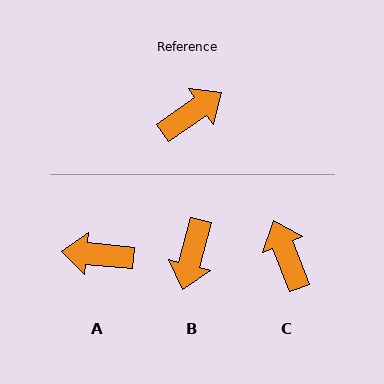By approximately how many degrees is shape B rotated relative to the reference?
Approximately 140 degrees clockwise.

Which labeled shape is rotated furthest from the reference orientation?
A, about 140 degrees away.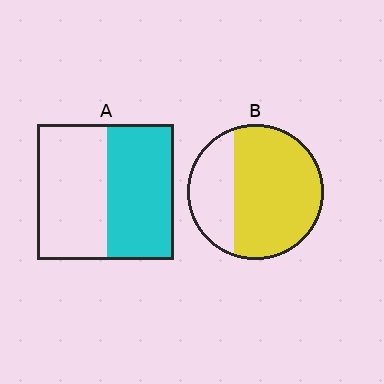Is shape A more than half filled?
Roughly half.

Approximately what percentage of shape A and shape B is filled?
A is approximately 50% and B is approximately 70%.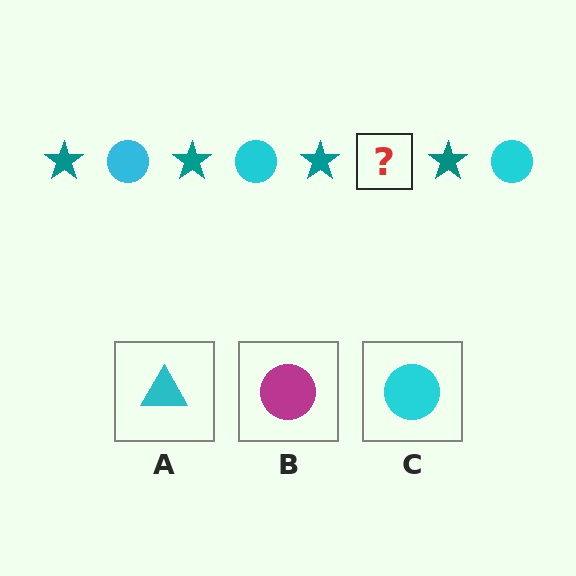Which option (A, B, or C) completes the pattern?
C.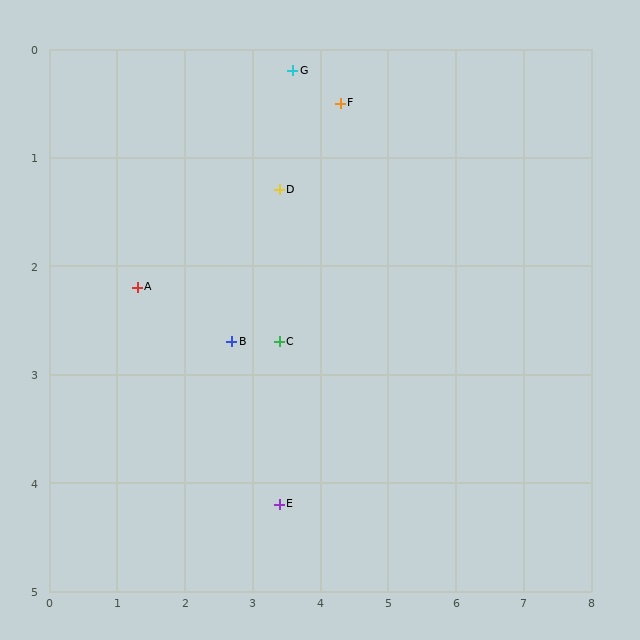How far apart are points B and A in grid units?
Points B and A are about 1.5 grid units apart.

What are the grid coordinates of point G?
Point G is at approximately (3.6, 0.2).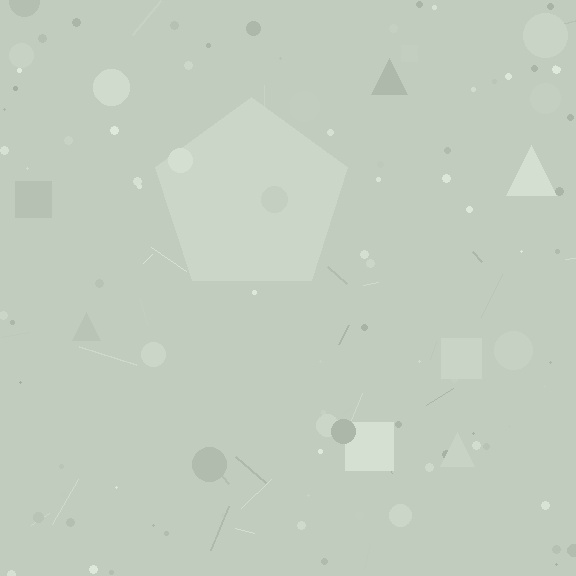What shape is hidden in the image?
A pentagon is hidden in the image.